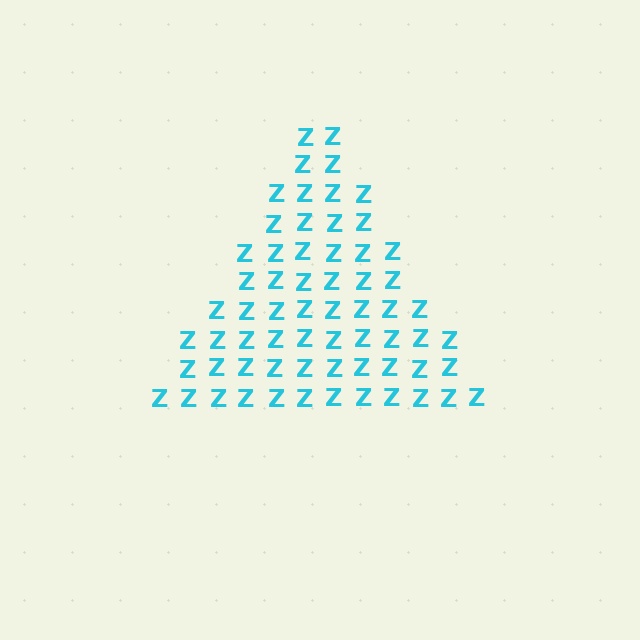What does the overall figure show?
The overall figure shows a triangle.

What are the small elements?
The small elements are letter Z's.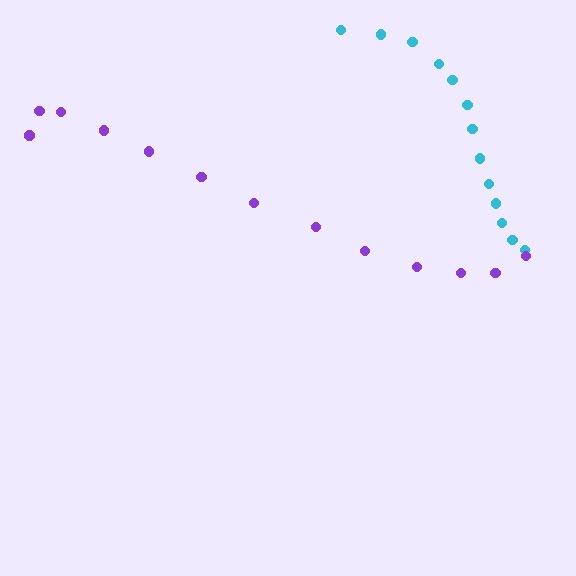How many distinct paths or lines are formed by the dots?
There are 2 distinct paths.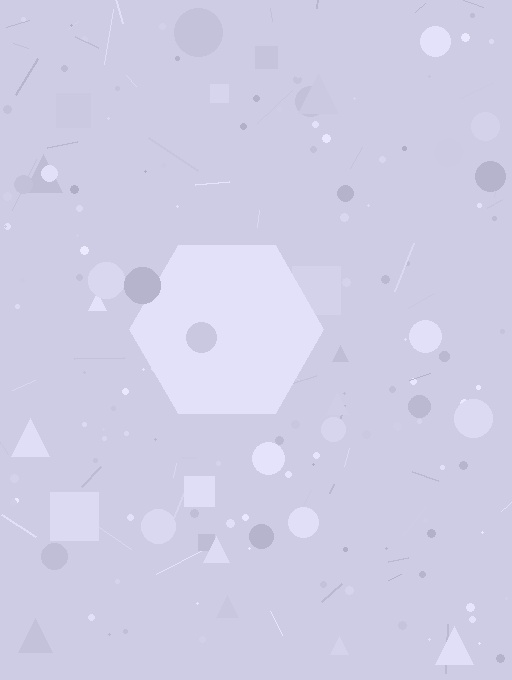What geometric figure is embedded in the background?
A hexagon is embedded in the background.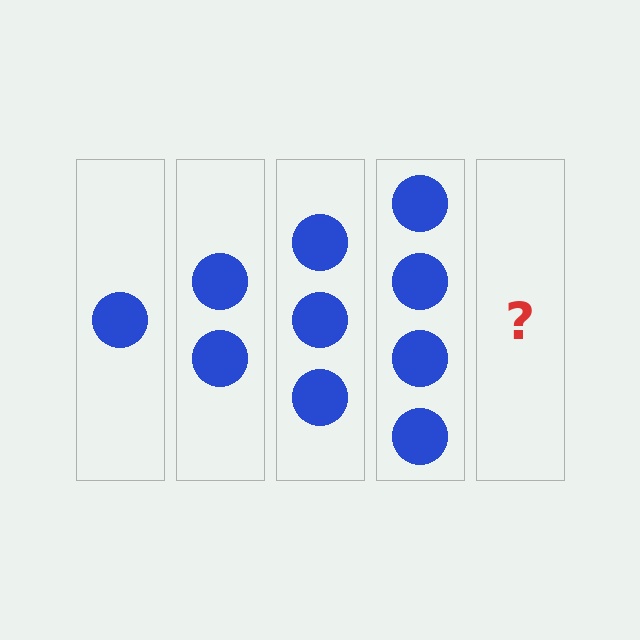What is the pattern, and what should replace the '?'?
The pattern is that each step adds one more circle. The '?' should be 5 circles.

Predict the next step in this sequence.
The next step is 5 circles.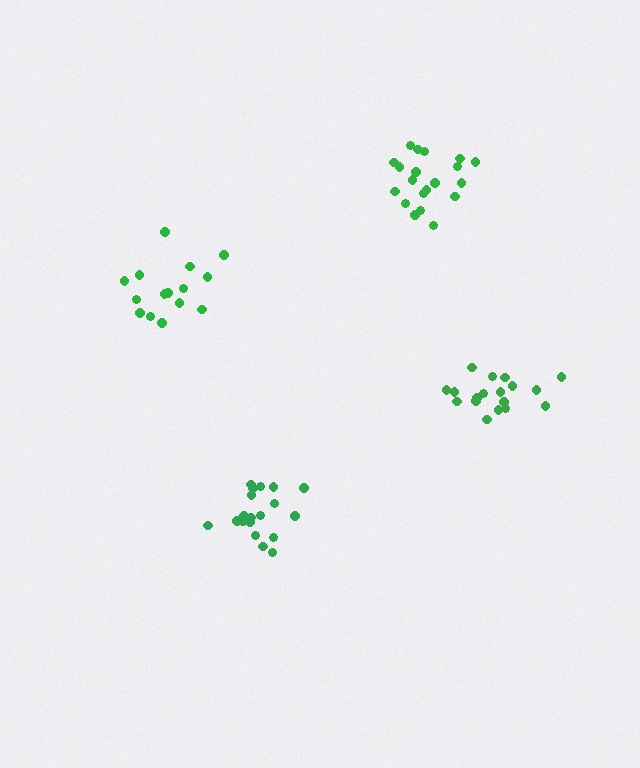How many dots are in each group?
Group 1: 20 dots, Group 2: 19 dots, Group 3: 19 dots, Group 4: 15 dots (73 total).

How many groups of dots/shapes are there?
There are 4 groups.